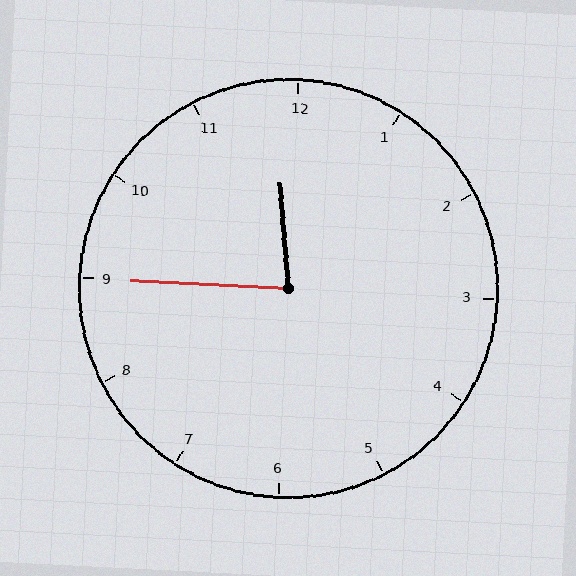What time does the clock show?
11:45.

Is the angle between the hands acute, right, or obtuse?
It is acute.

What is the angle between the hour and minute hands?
Approximately 82 degrees.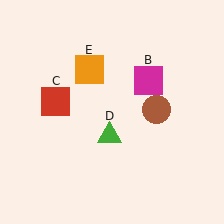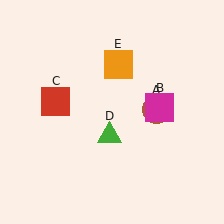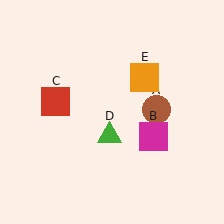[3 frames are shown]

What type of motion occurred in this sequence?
The magenta square (object B), orange square (object E) rotated clockwise around the center of the scene.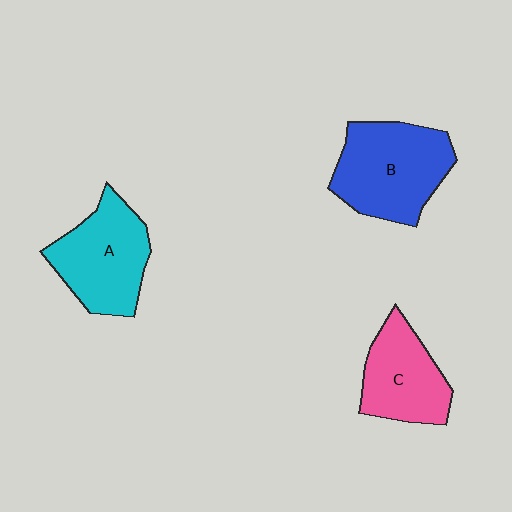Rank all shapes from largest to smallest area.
From largest to smallest: B (blue), A (cyan), C (pink).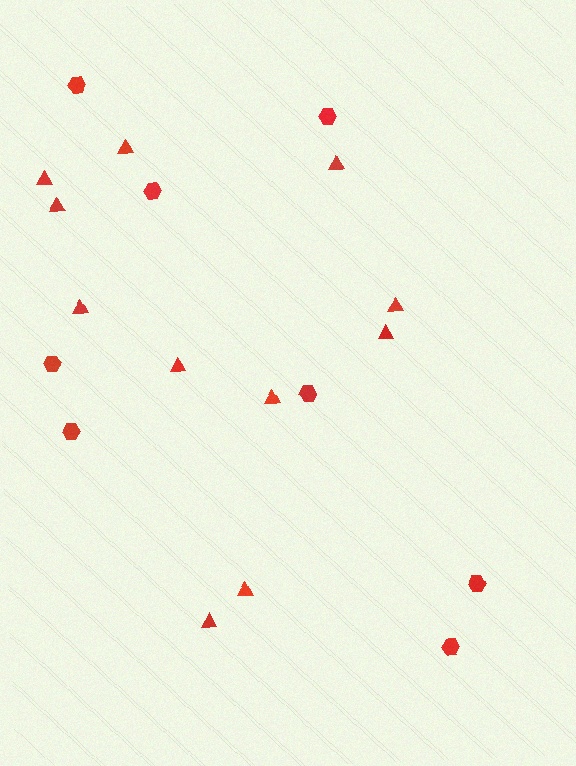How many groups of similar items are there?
There are 2 groups: one group of hexagons (8) and one group of triangles (11).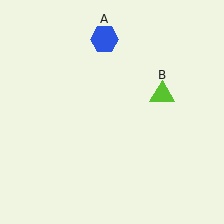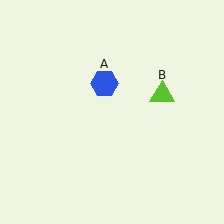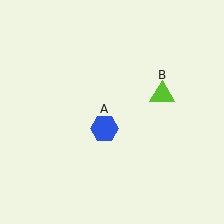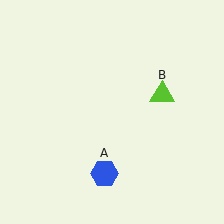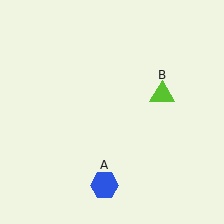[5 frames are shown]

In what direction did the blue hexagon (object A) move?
The blue hexagon (object A) moved down.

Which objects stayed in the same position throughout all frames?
Lime triangle (object B) remained stationary.